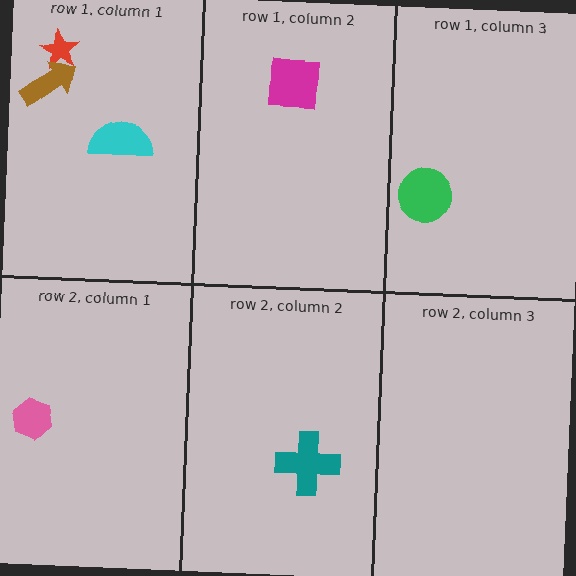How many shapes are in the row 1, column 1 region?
3.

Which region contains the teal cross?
The row 2, column 2 region.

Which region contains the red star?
The row 1, column 1 region.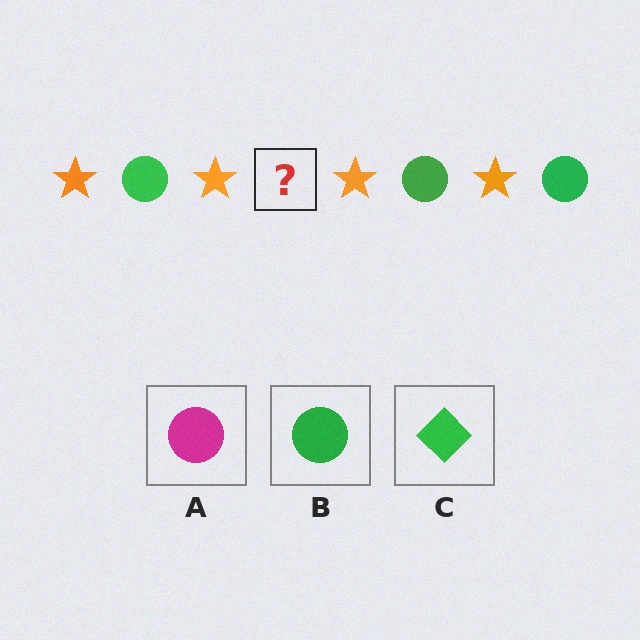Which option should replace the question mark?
Option B.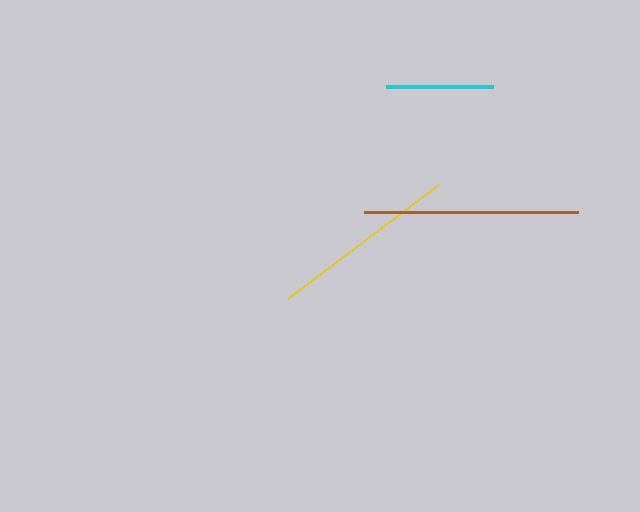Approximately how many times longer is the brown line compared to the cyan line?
The brown line is approximately 2.0 times the length of the cyan line.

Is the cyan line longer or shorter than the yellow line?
The yellow line is longer than the cyan line.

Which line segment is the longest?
The brown line is the longest at approximately 214 pixels.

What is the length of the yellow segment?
The yellow segment is approximately 189 pixels long.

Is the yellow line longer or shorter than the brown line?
The brown line is longer than the yellow line.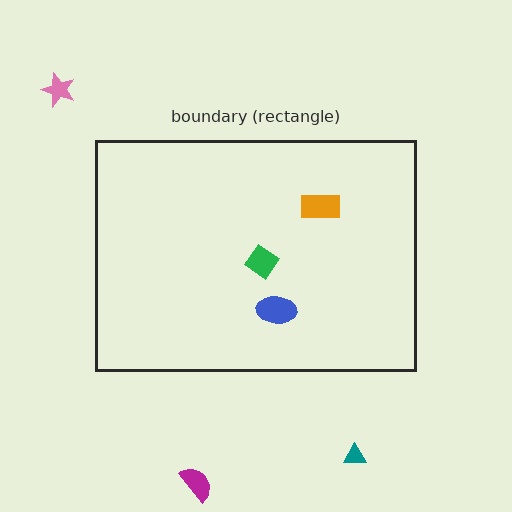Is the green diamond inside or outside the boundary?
Inside.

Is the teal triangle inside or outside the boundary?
Outside.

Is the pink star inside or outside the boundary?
Outside.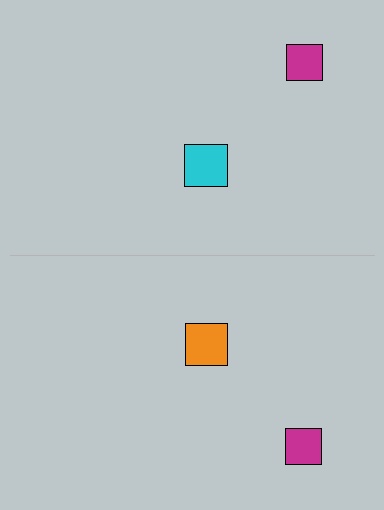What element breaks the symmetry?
The orange square on the bottom side breaks the symmetry — its mirror counterpart is cyan.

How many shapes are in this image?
There are 4 shapes in this image.